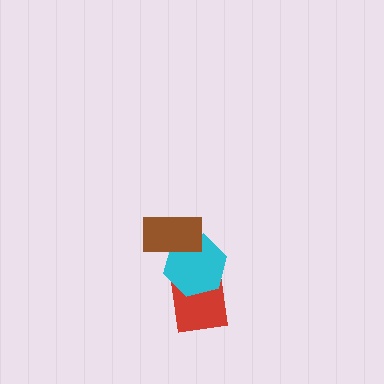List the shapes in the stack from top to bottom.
From top to bottom: the brown rectangle, the cyan hexagon, the red square.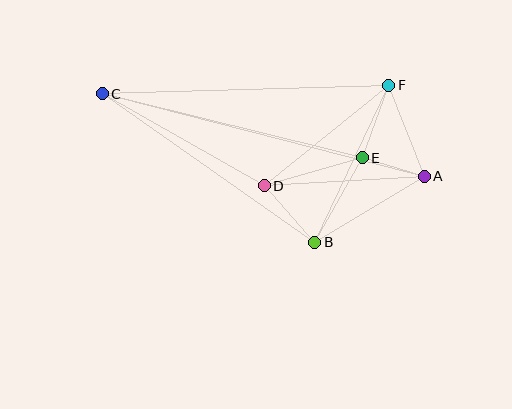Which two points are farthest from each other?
Points A and C are farthest from each other.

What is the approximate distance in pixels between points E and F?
The distance between E and F is approximately 77 pixels.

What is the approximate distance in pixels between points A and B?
The distance between A and B is approximately 128 pixels.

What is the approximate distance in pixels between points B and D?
The distance between B and D is approximately 76 pixels.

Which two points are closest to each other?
Points A and E are closest to each other.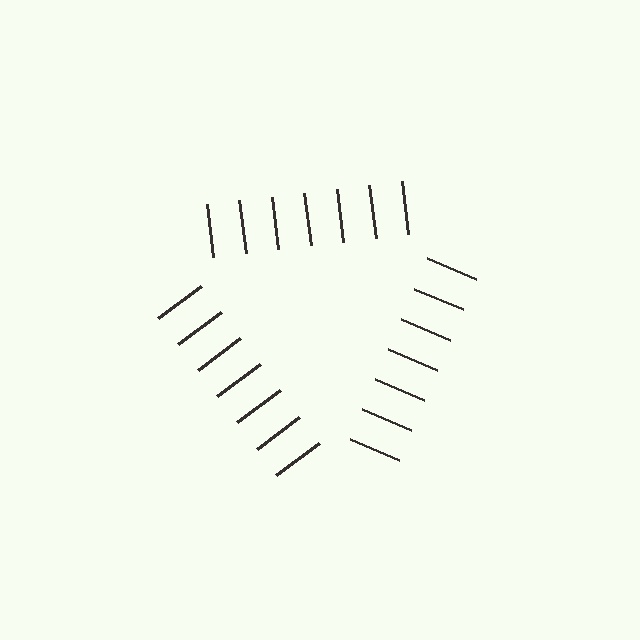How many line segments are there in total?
21 — 7 along each of the 3 edges.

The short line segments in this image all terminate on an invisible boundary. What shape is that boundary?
An illusory triangle — the line segments terminate on its edges but no continuous stroke is drawn.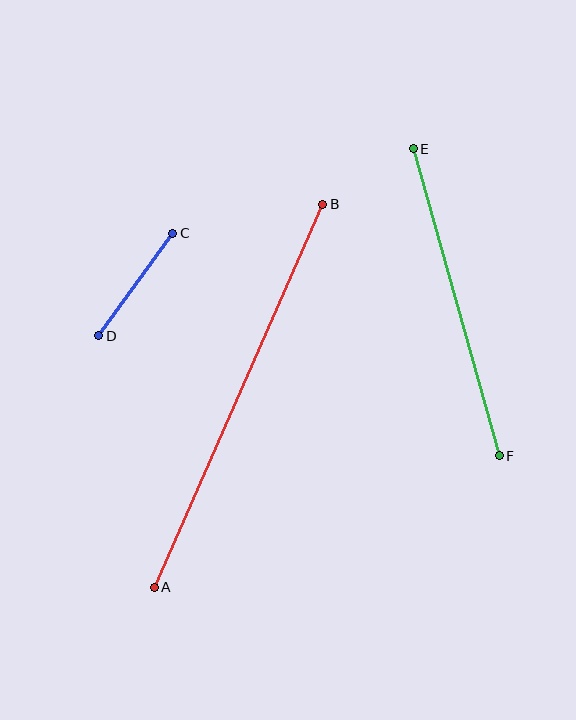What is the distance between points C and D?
The distance is approximately 126 pixels.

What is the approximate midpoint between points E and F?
The midpoint is at approximately (456, 302) pixels.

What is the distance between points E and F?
The distance is approximately 319 pixels.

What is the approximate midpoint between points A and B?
The midpoint is at approximately (239, 396) pixels.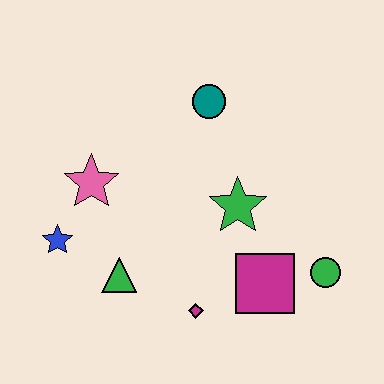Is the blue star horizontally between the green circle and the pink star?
No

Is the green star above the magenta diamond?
Yes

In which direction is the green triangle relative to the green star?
The green triangle is to the left of the green star.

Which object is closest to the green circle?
The magenta square is closest to the green circle.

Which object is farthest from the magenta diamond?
The teal circle is farthest from the magenta diamond.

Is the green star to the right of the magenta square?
No